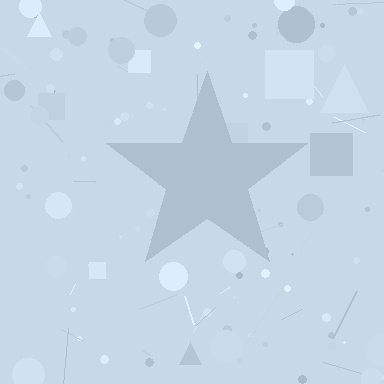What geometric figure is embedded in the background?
A star is embedded in the background.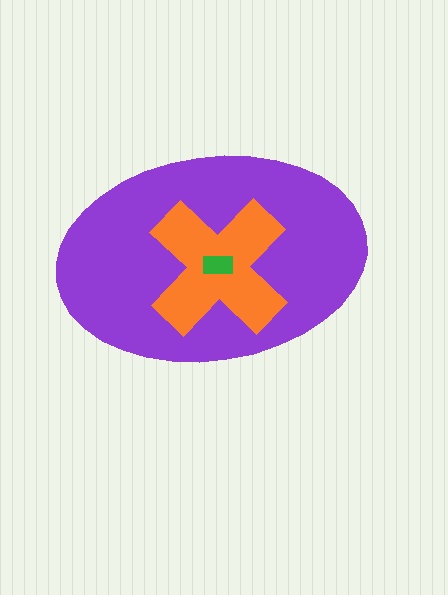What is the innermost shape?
The green rectangle.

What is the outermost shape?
The purple ellipse.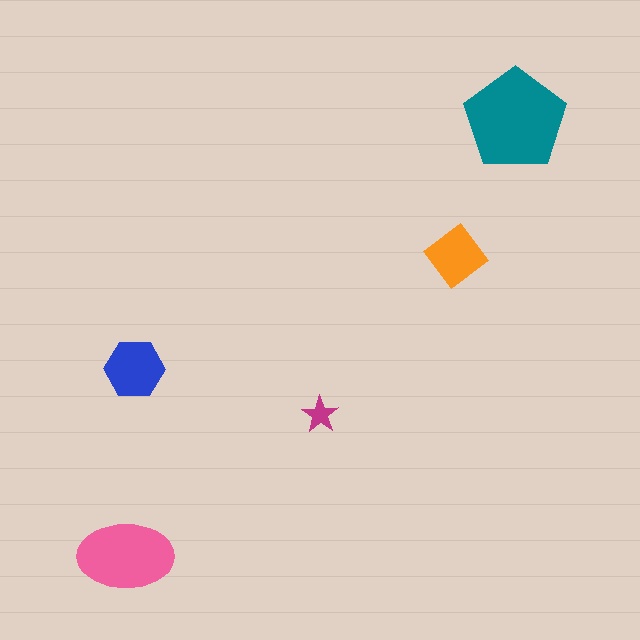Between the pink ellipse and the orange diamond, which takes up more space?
The pink ellipse.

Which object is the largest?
The teal pentagon.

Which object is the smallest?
The magenta star.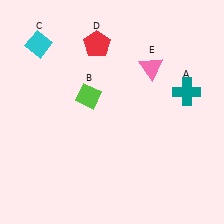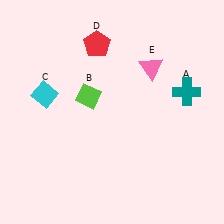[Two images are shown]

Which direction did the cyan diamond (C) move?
The cyan diamond (C) moved down.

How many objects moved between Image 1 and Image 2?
1 object moved between the two images.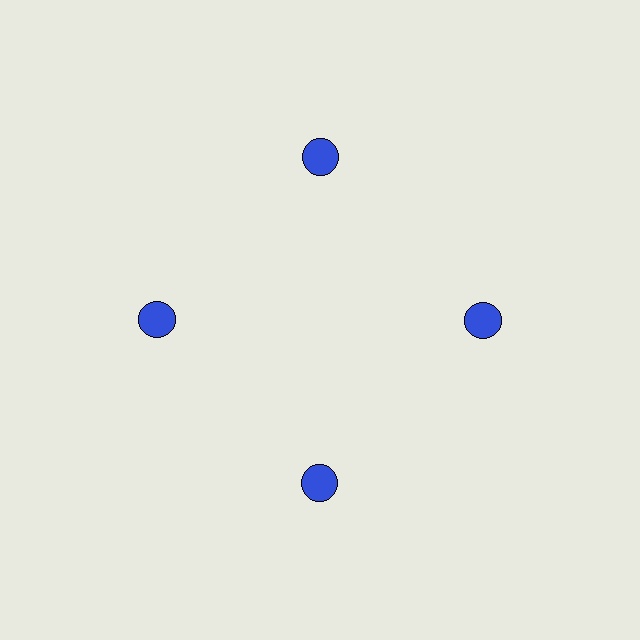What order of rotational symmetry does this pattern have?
This pattern has 4-fold rotational symmetry.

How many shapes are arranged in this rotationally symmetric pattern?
There are 4 shapes, arranged in 4 groups of 1.